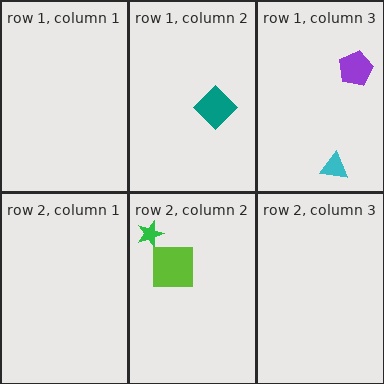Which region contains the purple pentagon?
The row 1, column 3 region.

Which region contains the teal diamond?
The row 1, column 2 region.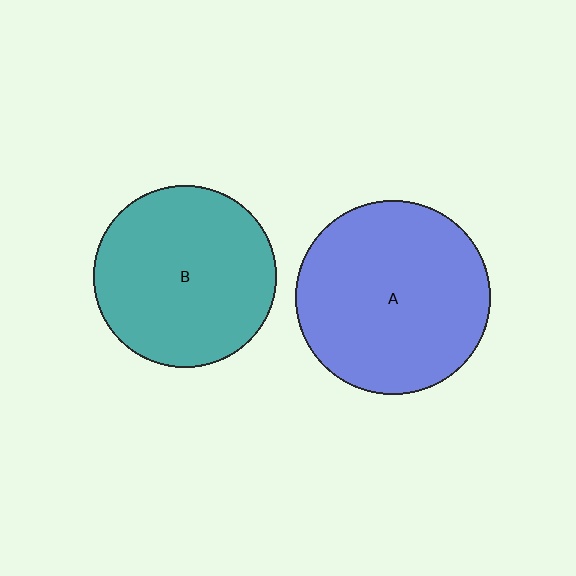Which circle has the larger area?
Circle A (blue).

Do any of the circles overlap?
No, none of the circles overlap.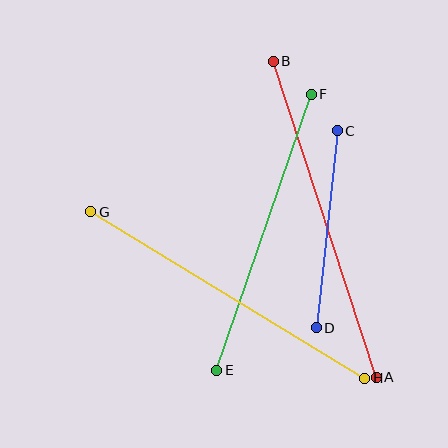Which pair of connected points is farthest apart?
Points A and B are farthest apart.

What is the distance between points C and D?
The distance is approximately 198 pixels.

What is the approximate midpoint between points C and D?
The midpoint is at approximately (327, 229) pixels.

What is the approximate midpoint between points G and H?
The midpoint is at approximately (228, 295) pixels.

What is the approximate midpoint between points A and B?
The midpoint is at approximately (325, 219) pixels.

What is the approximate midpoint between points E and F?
The midpoint is at approximately (264, 232) pixels.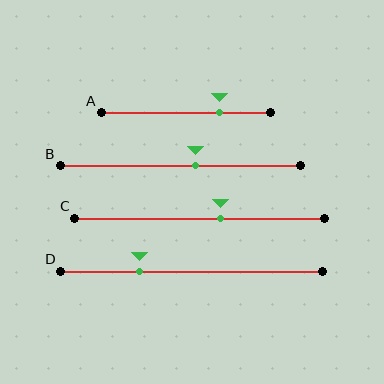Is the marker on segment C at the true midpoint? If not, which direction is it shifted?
No, the marker on segment C is shifted to the right by about 8% of the segment length.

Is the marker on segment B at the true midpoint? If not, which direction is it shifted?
No, the marker on segment B is shifted to the right by about 6% of the segment length.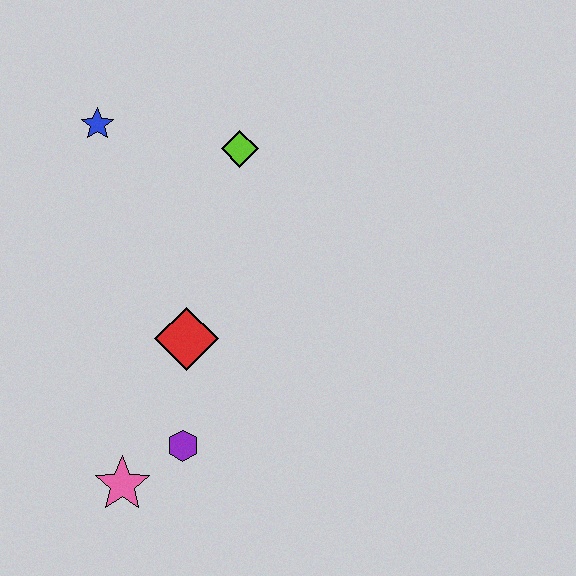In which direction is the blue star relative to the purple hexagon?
The blue star is above the purple hexagon.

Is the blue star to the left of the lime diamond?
Yes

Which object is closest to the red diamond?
The purple hexagon is closest to the red diamond.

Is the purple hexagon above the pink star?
Yes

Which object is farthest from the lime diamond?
The pink star is farthest from the lime diamond.